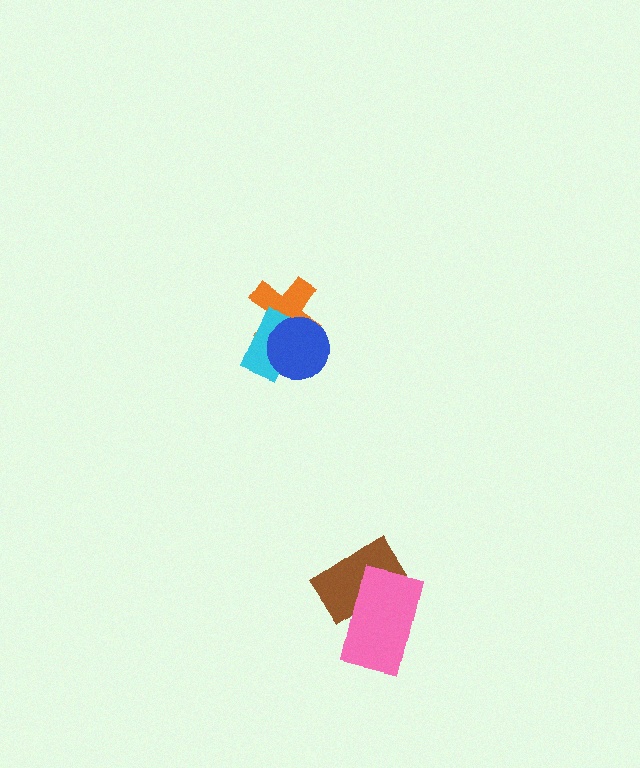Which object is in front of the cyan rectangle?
The blue circle is in front of the cyan rectangle.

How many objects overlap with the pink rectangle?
1 object overlaps with the pink rectangle.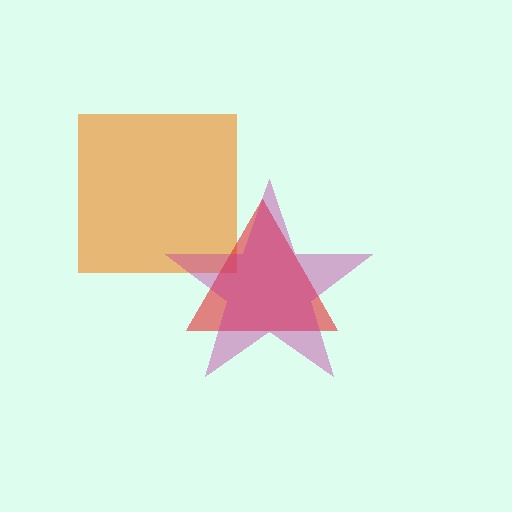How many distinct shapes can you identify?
There are 3 distinct shapes: an orange square, a red triangle, a magenta star.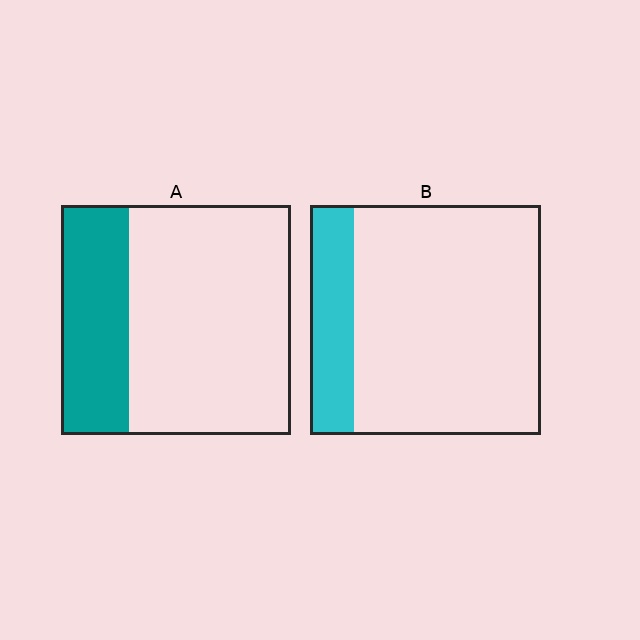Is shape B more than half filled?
No.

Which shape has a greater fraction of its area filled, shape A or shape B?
Shape A.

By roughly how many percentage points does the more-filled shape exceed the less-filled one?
By roughly 10 percentage points (A over B).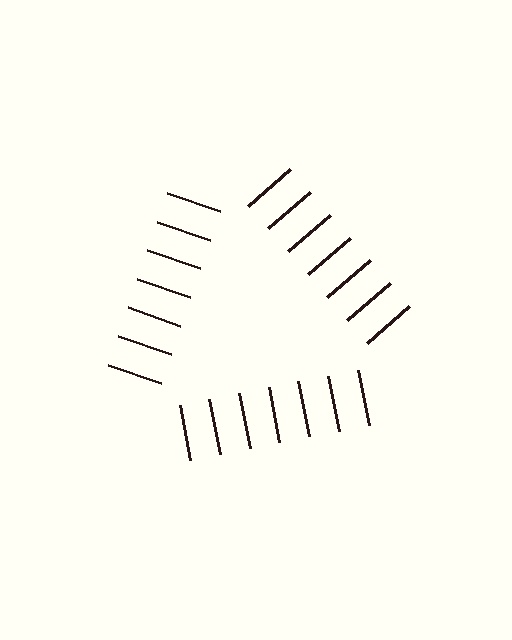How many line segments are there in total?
21 — 7 along each of the 3 edges.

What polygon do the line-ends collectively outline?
An illusory triangle — the line segments terminate on its edges but no continuous stroke is drawn.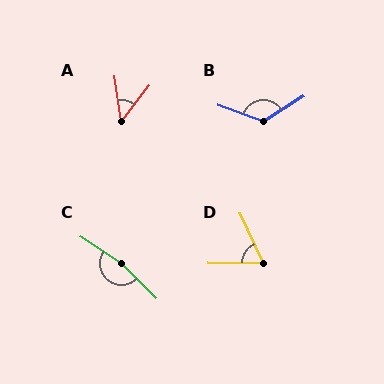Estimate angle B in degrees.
Approximately 128 degrees.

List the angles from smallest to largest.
A (46°), D (64°), B (128°), C (168°).